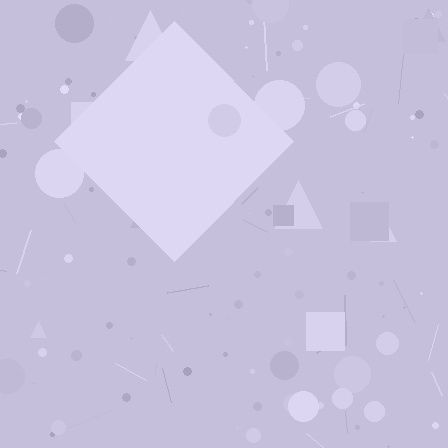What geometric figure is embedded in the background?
A diamond is embedded in the background.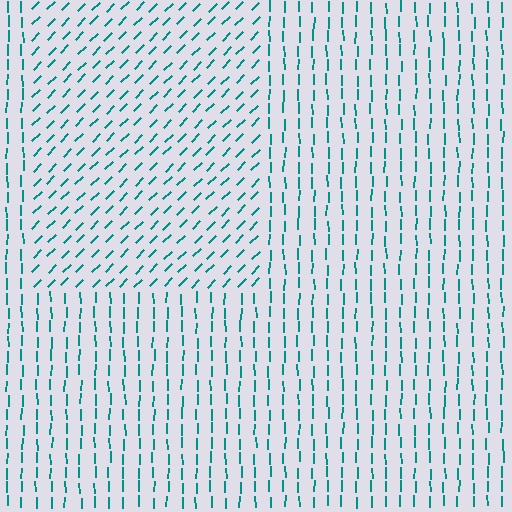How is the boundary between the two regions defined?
The boundary is defined purely by a change in line orientation (approximately 45 degrees difference). All lines are the same color and thickness.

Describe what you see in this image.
The image is filled with small teal line segments. A rectangle region in the image has lines oriented differently from the surrounding lines, creating a visible texture boundary.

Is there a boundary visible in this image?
Yes, there is a texture boundary formed by a change in line orientation.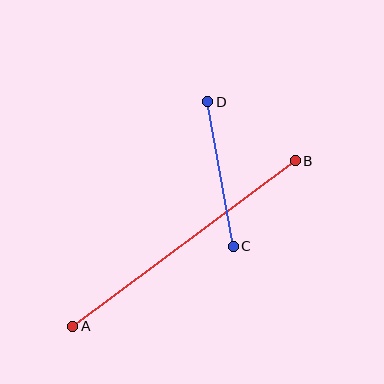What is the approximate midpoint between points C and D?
The midpoint is at approximately (221, 174) pixels.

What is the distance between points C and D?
The distance is approximately 147 pixels.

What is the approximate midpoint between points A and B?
The midpoint is at approximately (184, 243) pixels.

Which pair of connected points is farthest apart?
Points A and B are farthest apart.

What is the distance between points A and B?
The distance is approximately 277 pixels.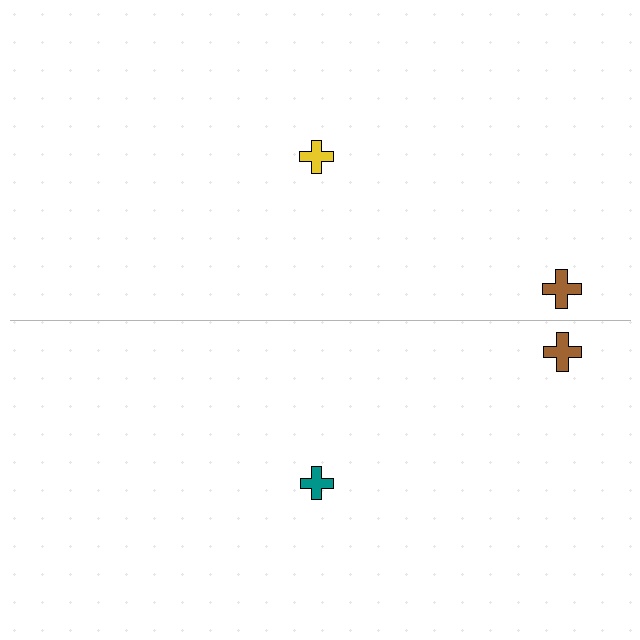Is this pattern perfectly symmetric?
No, the pattern is not perfectly symmetric. The teal cross on the bottom side breaks the symmetry — its mirror counterpart is yellow.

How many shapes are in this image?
There are 4 shapes in this image.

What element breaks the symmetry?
The teal cross on the bottom side breaks the symmetry — its mirror counterpart is yellow.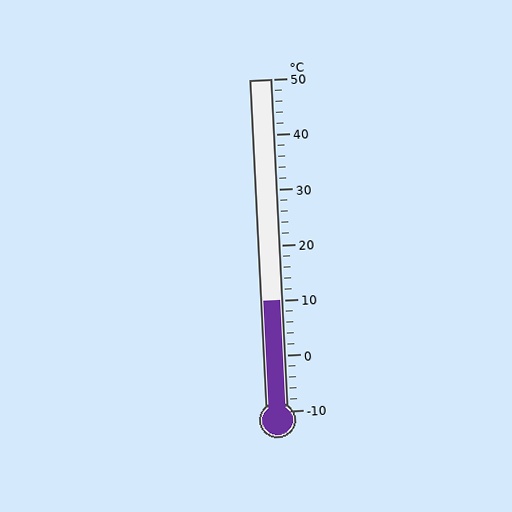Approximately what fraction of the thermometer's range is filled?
The thermometer is filled to approximately 35% of its range.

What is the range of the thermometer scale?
The thermometer scale ranges from -10°C to 50°C.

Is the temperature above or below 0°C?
The temperature is above 0°C.